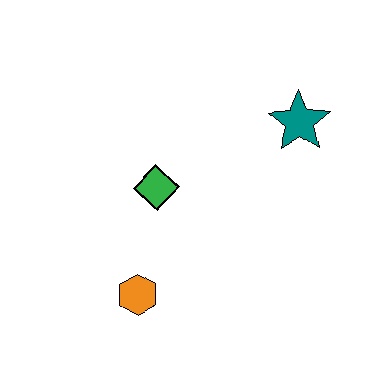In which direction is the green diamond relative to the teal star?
The green diamond is to the left of the teal star.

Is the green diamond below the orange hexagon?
No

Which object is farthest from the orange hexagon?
The teal star is farthest from the orange hexagon.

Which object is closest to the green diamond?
The orange hexagon is closest to the green diamond.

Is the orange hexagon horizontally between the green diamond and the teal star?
No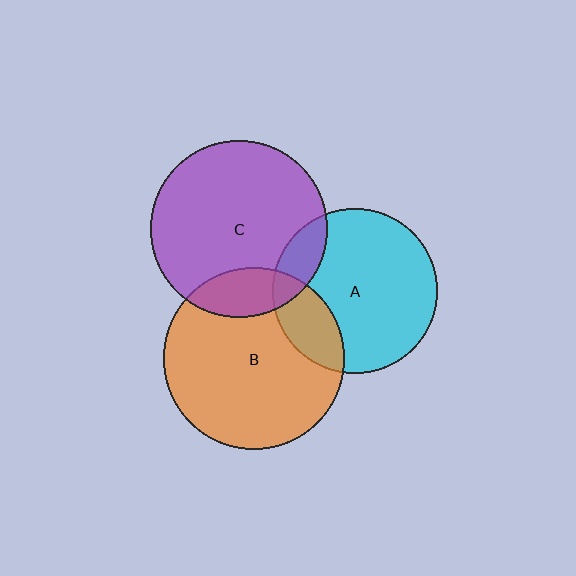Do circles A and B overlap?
Yes.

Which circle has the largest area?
Circle B (orange).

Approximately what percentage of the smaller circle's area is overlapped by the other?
Approximately 20%.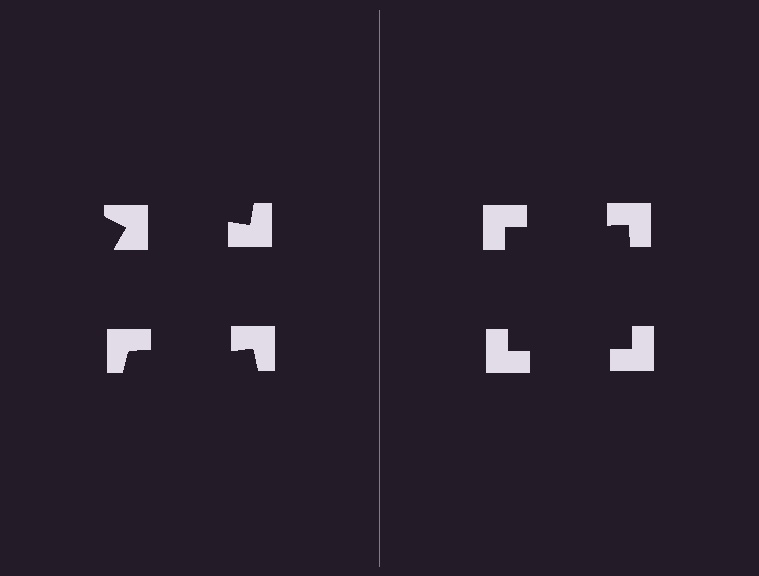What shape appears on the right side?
An illusory square.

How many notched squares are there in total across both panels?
8 — 4 on each side.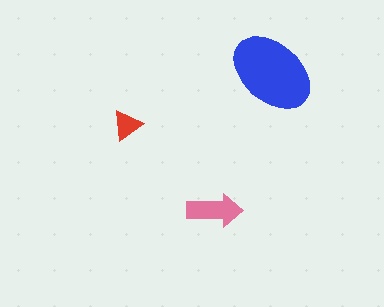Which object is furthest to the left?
The red triangle is leftmost.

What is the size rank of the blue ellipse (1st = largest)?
1st.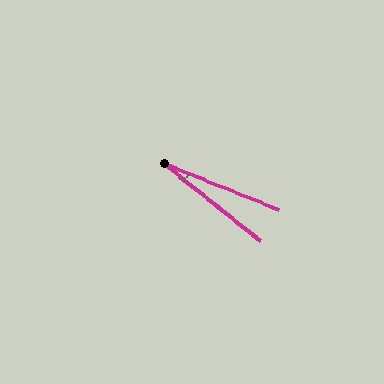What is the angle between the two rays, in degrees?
Approximately 17 degrees.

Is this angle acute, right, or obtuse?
It is acute.